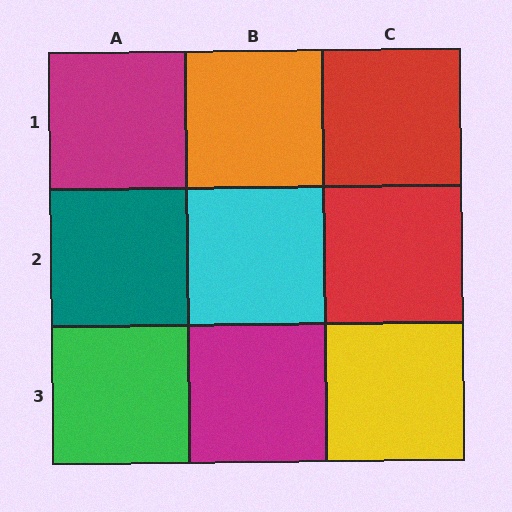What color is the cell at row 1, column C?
Red.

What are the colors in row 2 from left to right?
Teal, cyan, red.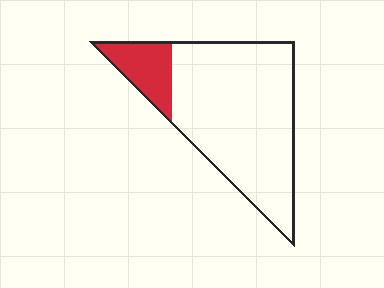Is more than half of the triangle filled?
No.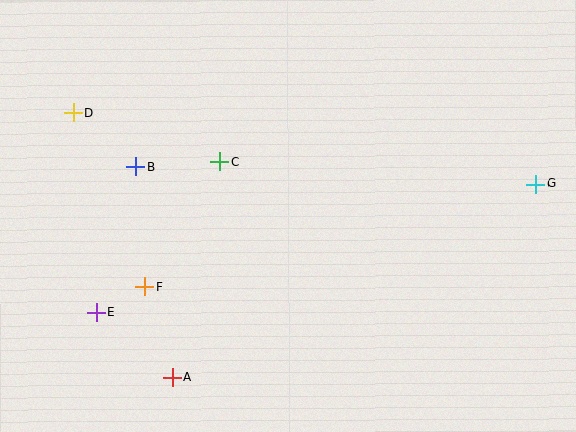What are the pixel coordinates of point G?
Point G is at (535, 184).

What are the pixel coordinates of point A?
Point A is at (172, 377).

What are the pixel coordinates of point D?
Point D is at (74, 113).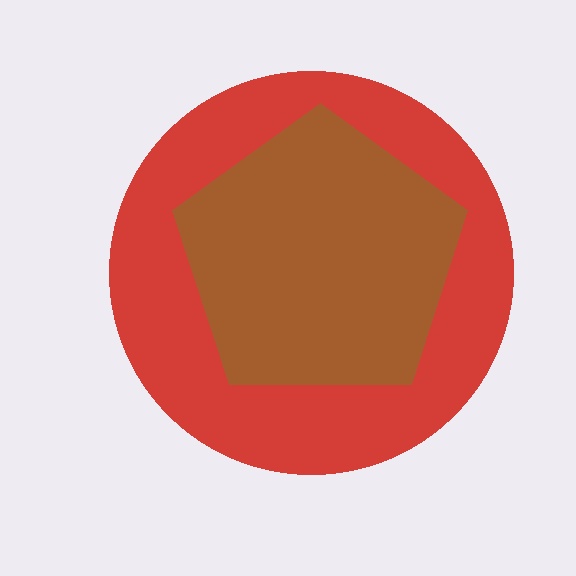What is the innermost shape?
The brown pentagon.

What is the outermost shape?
The red circle.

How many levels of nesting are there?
2.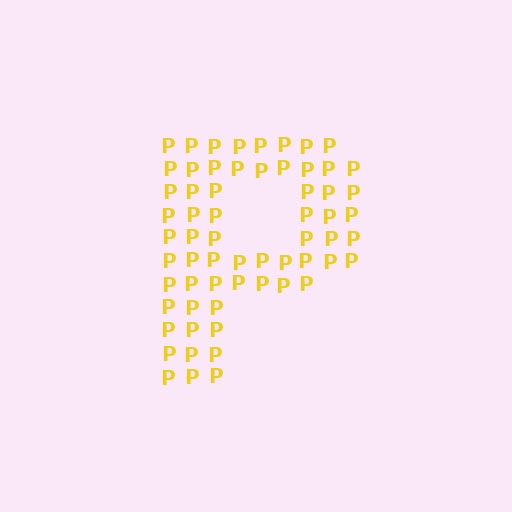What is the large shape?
The large shape is the letter P.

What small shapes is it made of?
It is made of small letter P's.